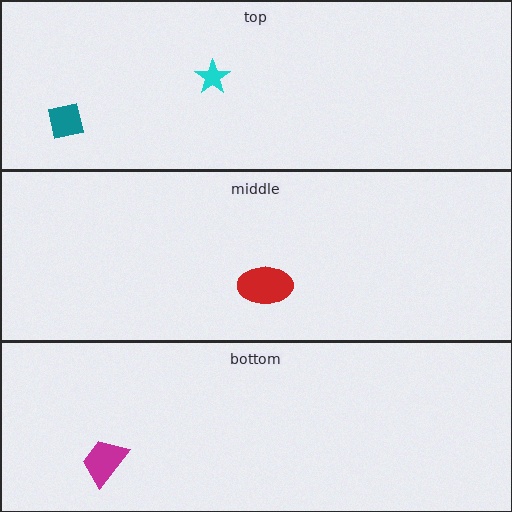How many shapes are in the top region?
2.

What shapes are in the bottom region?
The magenta trapezoid.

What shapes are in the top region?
The cyan star, the teal square.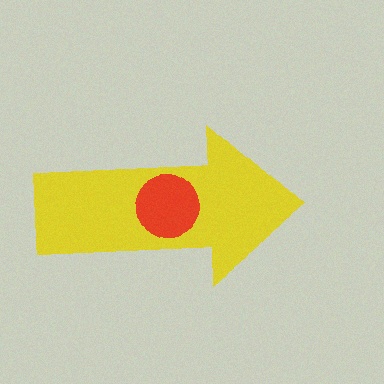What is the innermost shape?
The red circle.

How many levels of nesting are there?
2.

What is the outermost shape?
The yellow arrow.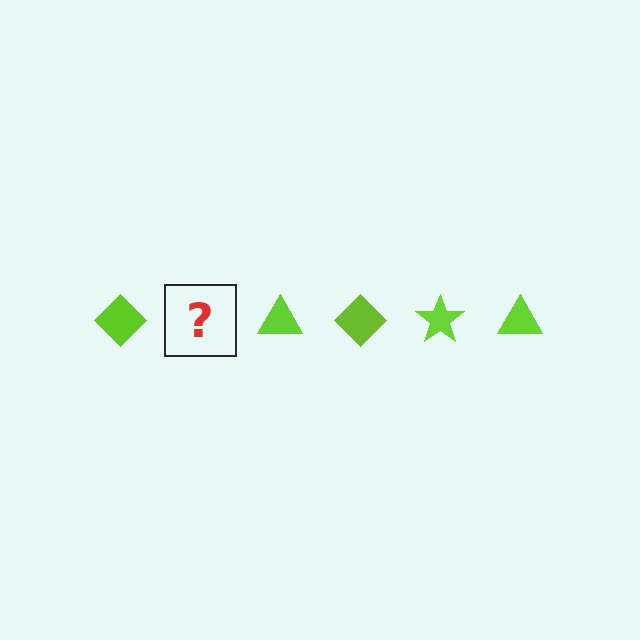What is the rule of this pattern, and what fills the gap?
The rule is that the pattern cycles through diamond, star, triangle shapes in lime. The gap should be filled with a lime star.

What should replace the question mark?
The question mark should be replaced with a lime star.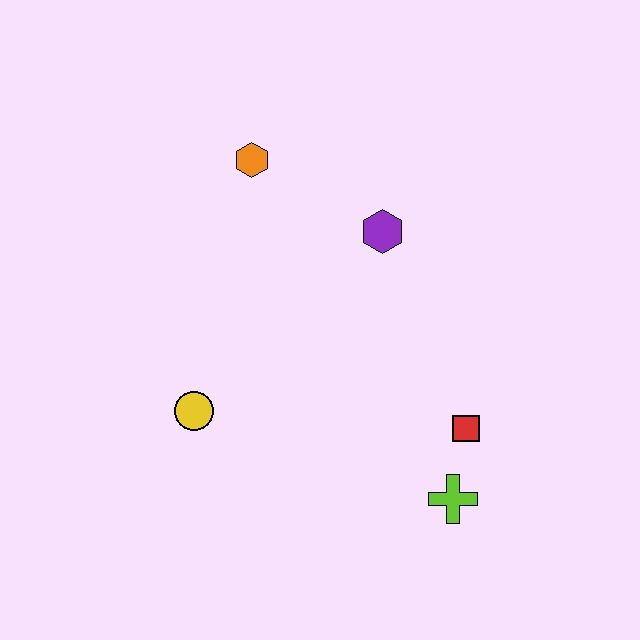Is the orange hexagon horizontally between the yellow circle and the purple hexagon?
Yes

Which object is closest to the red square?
The lime cross is closest to the red square.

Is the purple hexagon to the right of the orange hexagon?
Yes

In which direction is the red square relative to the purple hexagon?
The red square is below the purple hexagon.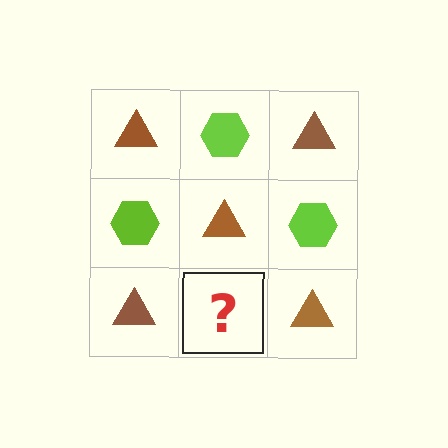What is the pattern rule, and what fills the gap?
The rule is that it alternates brown triangle and lime hexagon in a checkerboard pattern. The gap should be filled with a lime hexagon.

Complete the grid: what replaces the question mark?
The question mark should be replaced with a lime hexagon.